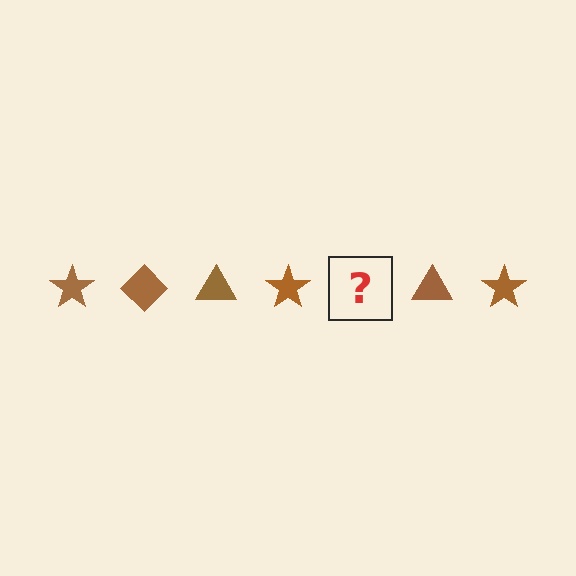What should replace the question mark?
The question mark should be replaced with a brown diamond.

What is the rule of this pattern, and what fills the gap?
The rule is that the pattern cycles through star, diamond, triangle shapes in brown. The gap should be filled with a brown diamond.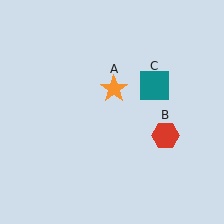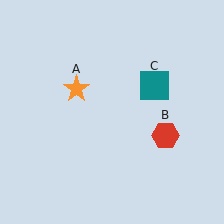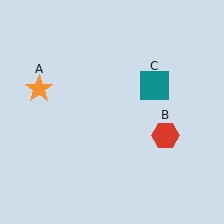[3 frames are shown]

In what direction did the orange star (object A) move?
The orange star (object A) moved left.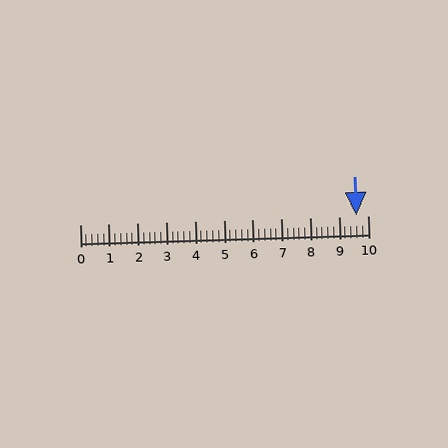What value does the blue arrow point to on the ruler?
The blue arrow points to approximately 9.6.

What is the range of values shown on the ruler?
The ruler shows values from 0 to 10.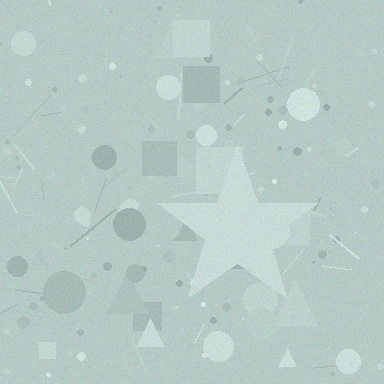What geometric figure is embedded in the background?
A star is embedded in the background.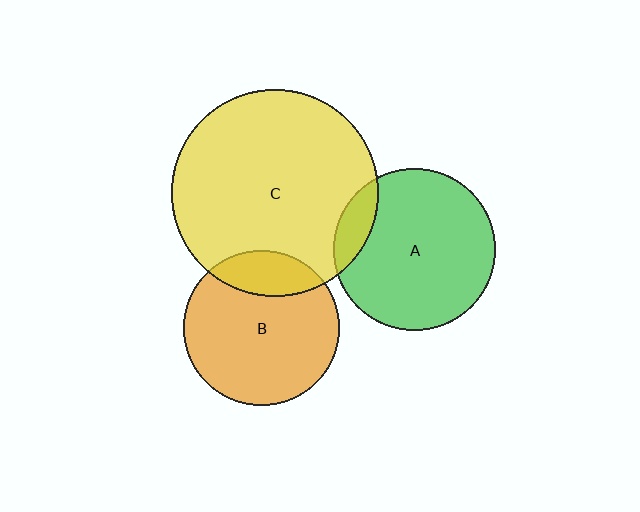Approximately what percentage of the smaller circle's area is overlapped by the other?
Approximately 20%.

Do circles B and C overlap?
Yes.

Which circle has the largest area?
Circle C (yellow).